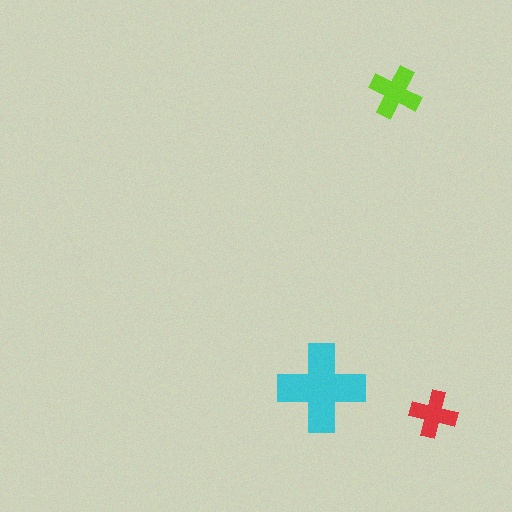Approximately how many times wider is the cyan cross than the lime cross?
About 1.5 times wider.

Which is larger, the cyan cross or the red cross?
The cyan one.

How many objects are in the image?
There are 3 objects in the image.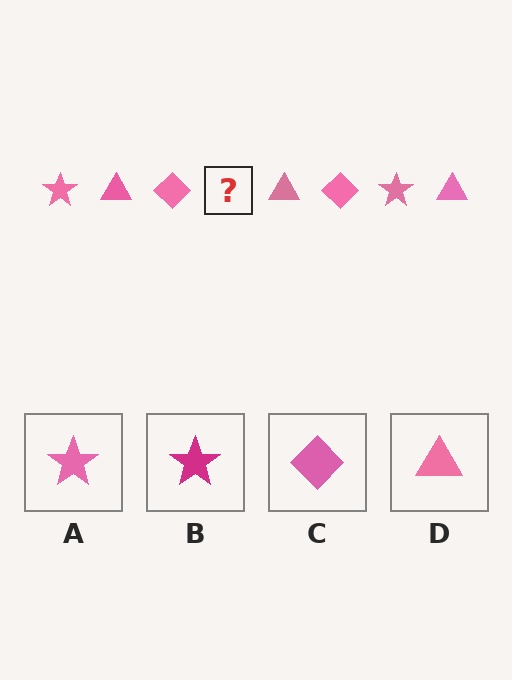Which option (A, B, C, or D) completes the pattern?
A.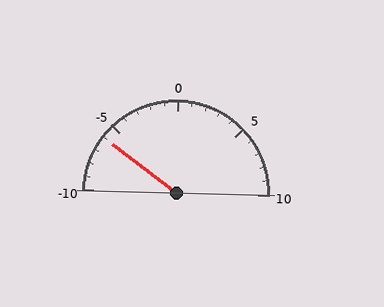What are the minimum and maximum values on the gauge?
The gauge ranges from -10 to 10.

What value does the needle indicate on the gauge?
The needle indicates approximately -6.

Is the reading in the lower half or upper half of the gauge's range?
The reading is in the lower half of the range (-10 to 10).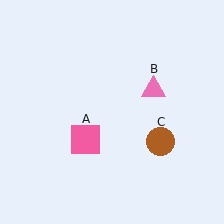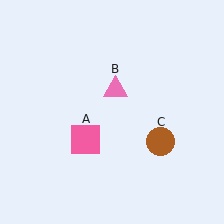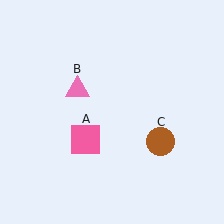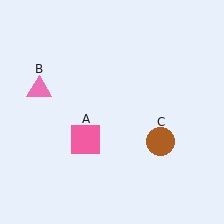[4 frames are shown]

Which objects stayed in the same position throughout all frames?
Pink square (object A) and brown circle (object C) remained stationary.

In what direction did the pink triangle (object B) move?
The pink triangle (object B) moved left.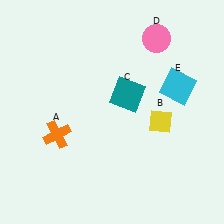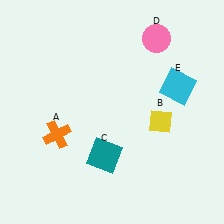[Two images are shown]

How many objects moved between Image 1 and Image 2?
1 object moved between the two images.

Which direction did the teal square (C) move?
The teal square (C) moved down.